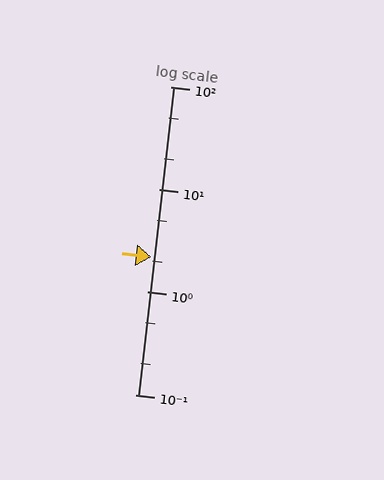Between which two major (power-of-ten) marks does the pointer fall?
The pointer is between 1 and 10.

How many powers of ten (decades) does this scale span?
The scale spans 3 decades, from 0.1 to 100.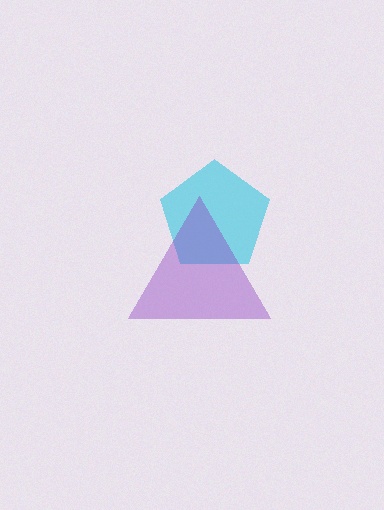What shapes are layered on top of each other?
The layered shapes are: a cyan pentagon, a purple triangle.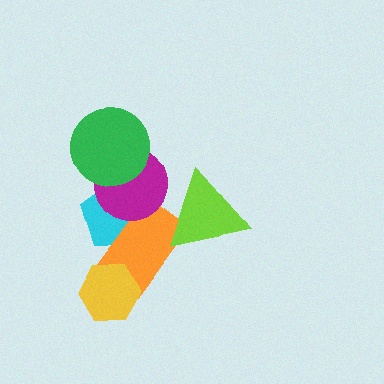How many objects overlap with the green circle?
1 object overlaps with the green circle.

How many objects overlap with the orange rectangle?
4 objects overlap with the orange rectangle.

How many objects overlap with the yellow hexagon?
1 object overlaps with the yellow hexagon.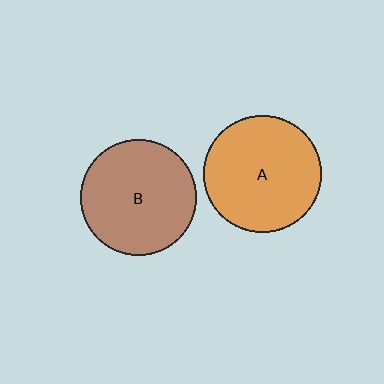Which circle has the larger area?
Circle A (orange).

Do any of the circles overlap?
No, none of the circles overlap.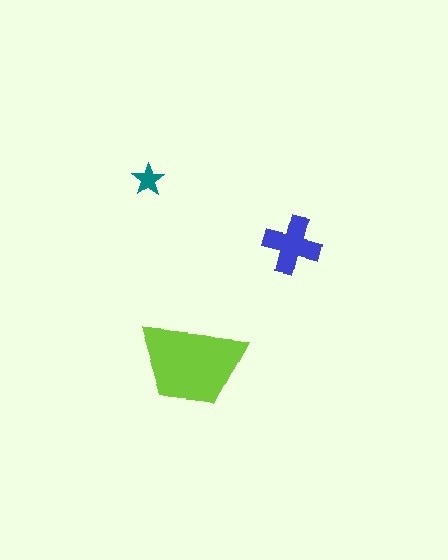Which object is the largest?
The lime trapezoid.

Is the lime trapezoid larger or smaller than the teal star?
Larger.